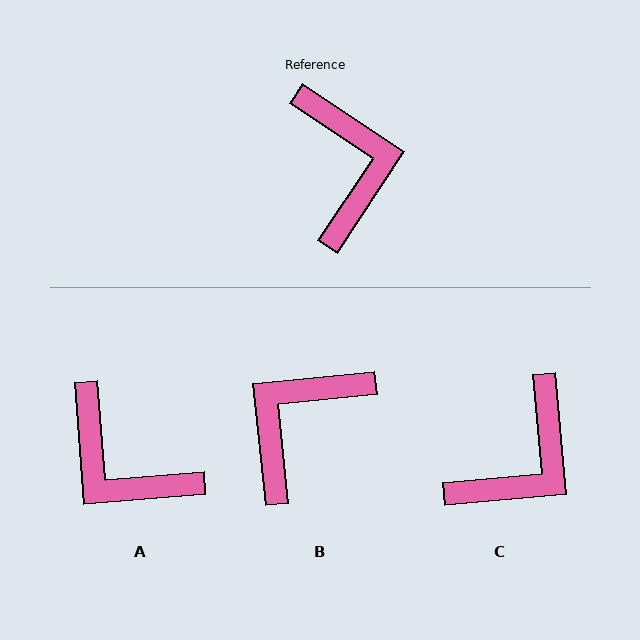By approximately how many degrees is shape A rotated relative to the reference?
Approximately 142 degrees clockwise.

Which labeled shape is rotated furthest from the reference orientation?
A, about 142 degrees away.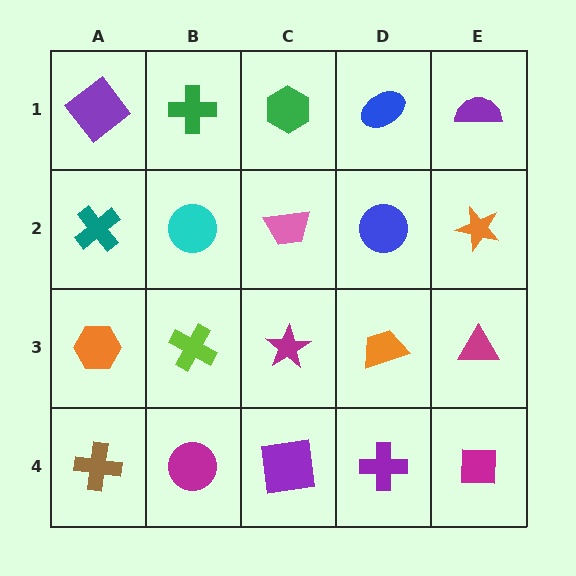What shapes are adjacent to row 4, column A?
An orange hexagon (row 3, column A), a magenta circle (row 4, column B).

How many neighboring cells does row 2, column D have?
4.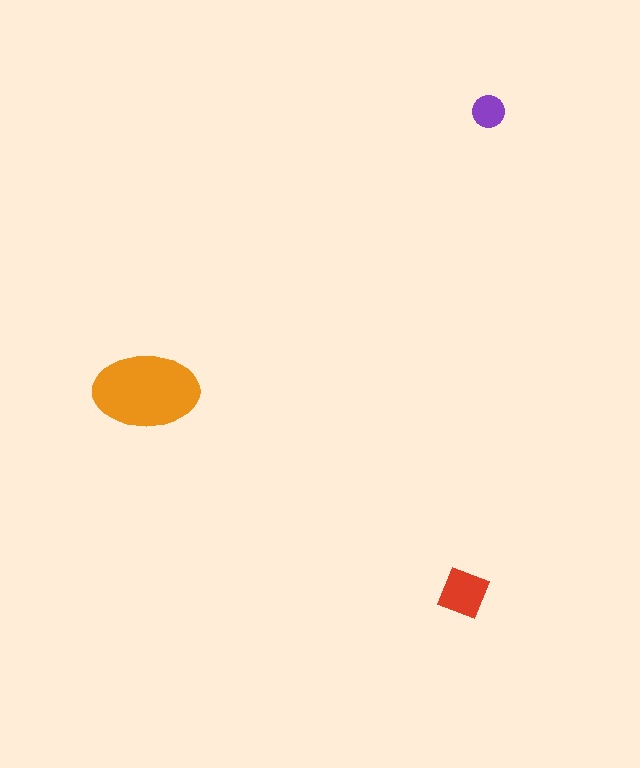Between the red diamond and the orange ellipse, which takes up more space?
The orange ellipse.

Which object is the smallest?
The purple circle.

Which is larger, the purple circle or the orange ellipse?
The orange ellipse.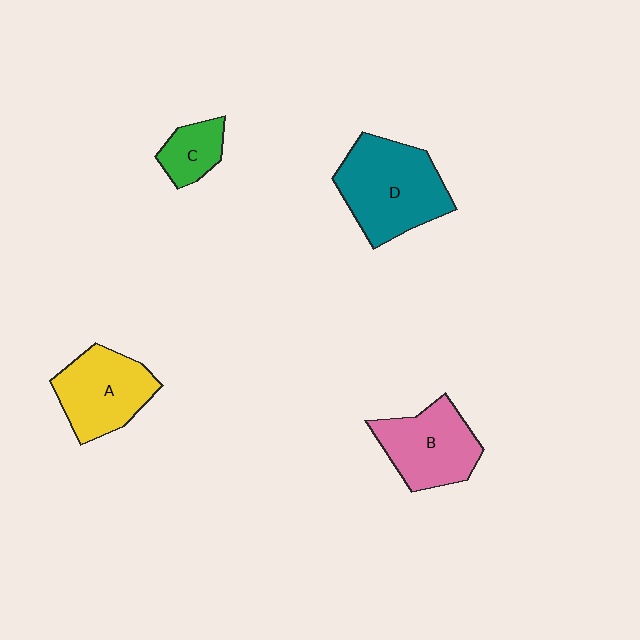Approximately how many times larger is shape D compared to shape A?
Approximately 1.3 times.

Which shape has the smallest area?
Shape C (green).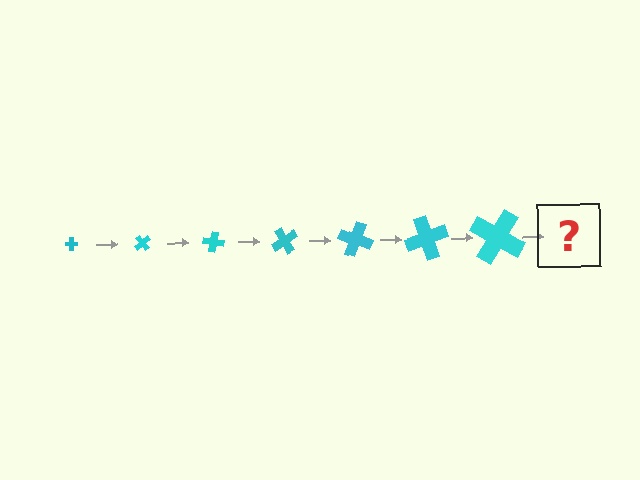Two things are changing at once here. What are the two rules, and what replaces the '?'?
The two rules are that the cross grows larger each step and it rotates 50 degrees each step. The '?' should be a cross, larger than the previous one and rotated 350 degrees from the start.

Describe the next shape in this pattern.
It should be a cross, larger than the previous one and rotated 350 degrees from the start.